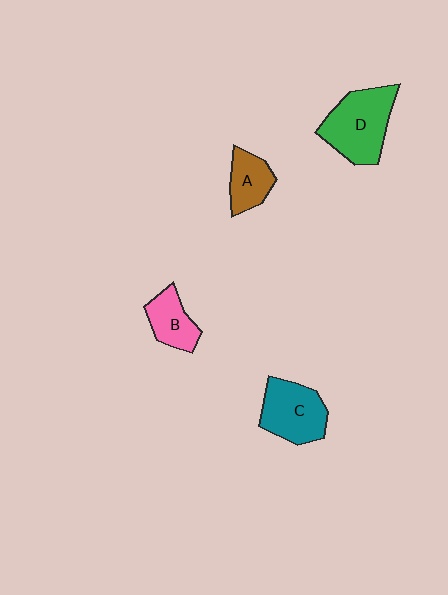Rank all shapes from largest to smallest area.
From largest to smallest: D (green), C (teal), B (pink), A (brown).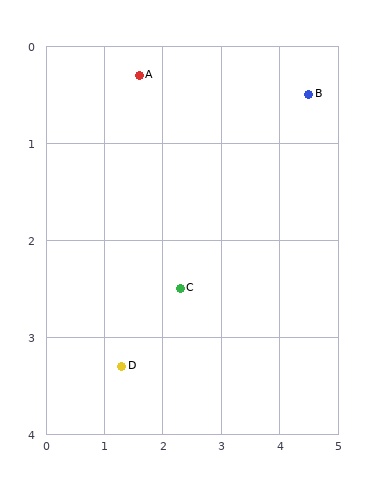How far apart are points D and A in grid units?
Points D and A are about 3.0 grid units apart.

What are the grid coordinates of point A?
Point A is at approximately (1.6, 0.3).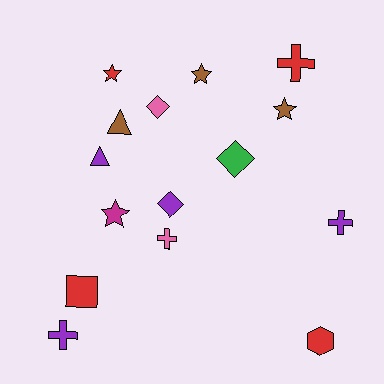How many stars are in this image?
There are 4 stars.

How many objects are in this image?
There are 15 objects.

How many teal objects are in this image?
There are no teal objects.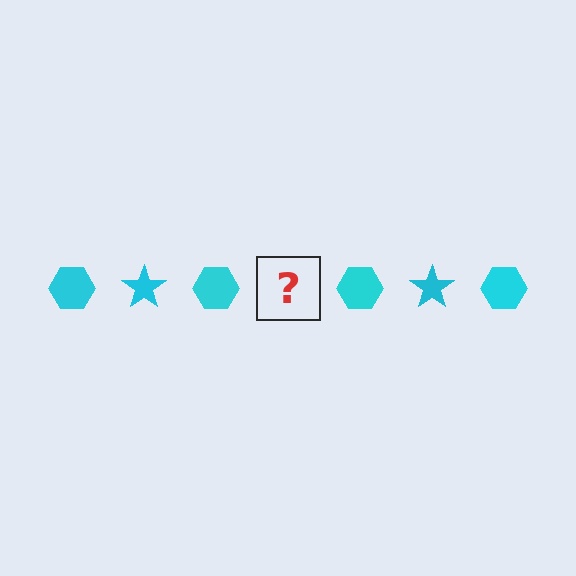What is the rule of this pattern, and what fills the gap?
The rule is that the pattern cycles through hexagon, star shapes in cyan. The gap should be filled with a cyan star.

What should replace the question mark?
The question mark should be replaced with a cyan star.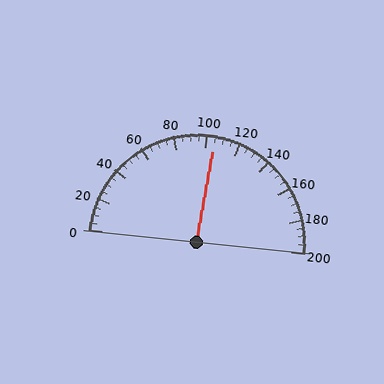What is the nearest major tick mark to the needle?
The nearest major tick mark is 100.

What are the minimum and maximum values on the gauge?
The gauge ranges from 0 to 200.